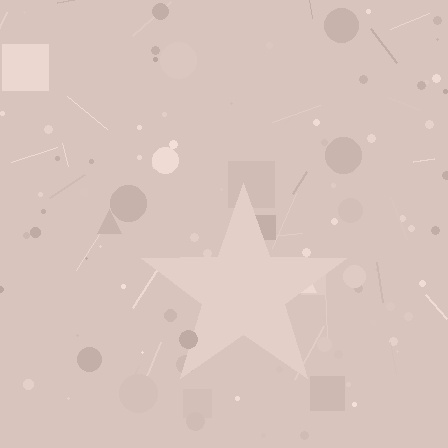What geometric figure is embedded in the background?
A star is embedded in the background.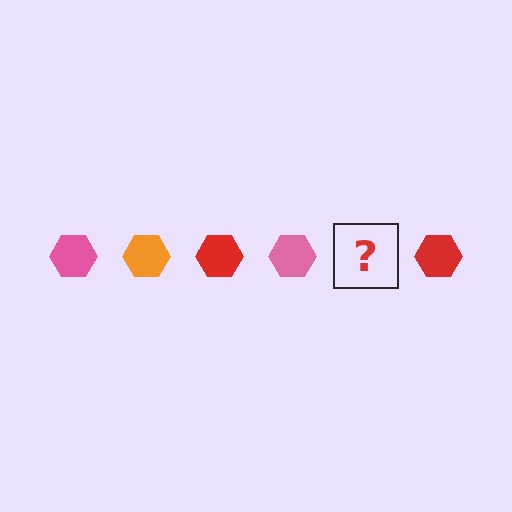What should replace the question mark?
The question mark should be replaced with an orange hexagon.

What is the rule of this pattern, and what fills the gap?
The rule is that the pattern cycles through pink, orange, red hexagons. The gap should be filled with an orange hexagon.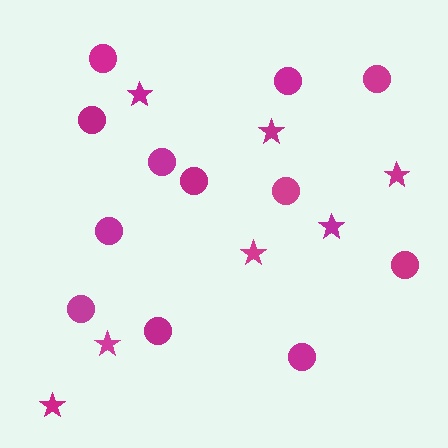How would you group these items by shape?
There are 2 groups: one group of stars (7) and one group of circles (12).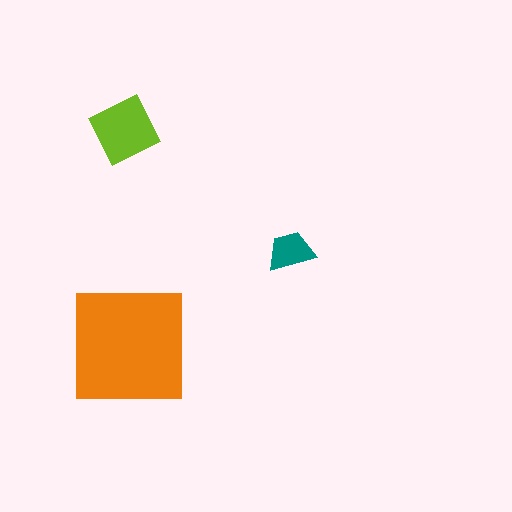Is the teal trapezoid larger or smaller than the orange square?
Smaller.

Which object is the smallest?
The teal trapezoid.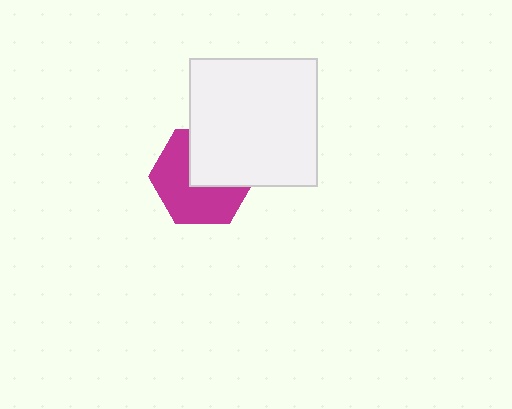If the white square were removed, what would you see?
You would see the complete magenta hexagon.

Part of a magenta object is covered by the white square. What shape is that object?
It is a hexagon.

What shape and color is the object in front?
The object in front is a white square.